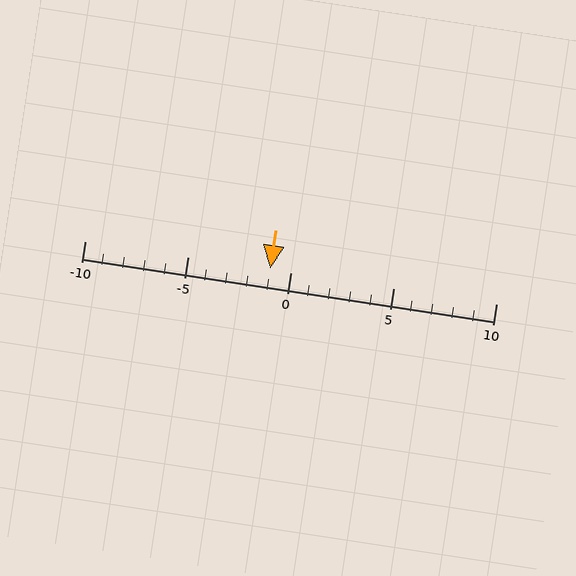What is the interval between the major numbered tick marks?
The major tick marks are spaced 5 units apart.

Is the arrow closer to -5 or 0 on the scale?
The arrow is closer to 0.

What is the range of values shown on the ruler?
The ruler shows values from -10 to 10.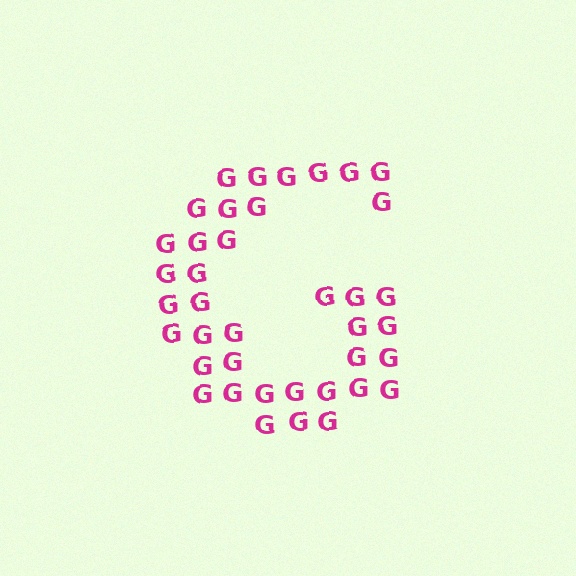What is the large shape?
The large shape is the letter G.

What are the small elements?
The small elements are letter G's.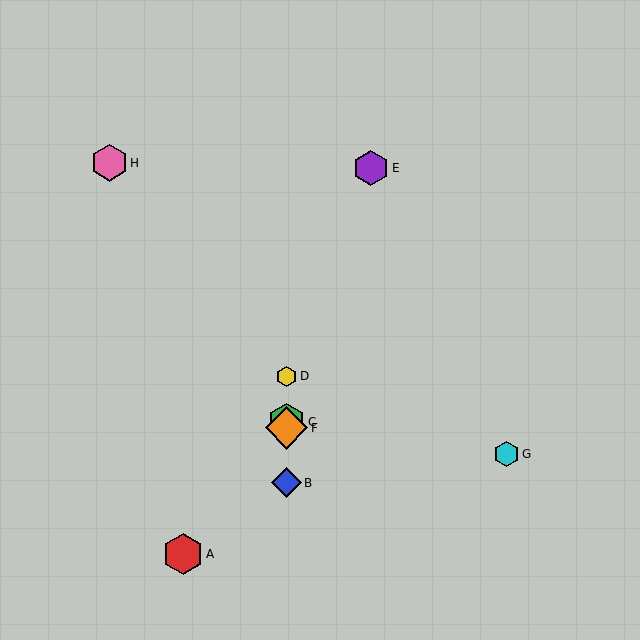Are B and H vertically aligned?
No, B is at x≈286 and H is at x≈109.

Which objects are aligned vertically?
Objects B, C, D, F are aligned vertically.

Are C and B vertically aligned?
Yes, both are at x≈286.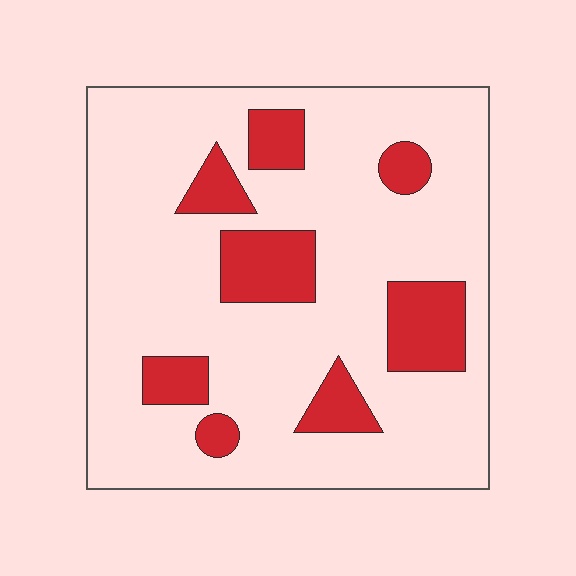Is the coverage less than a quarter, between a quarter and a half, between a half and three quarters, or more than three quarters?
Less than a quarter.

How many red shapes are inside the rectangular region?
8.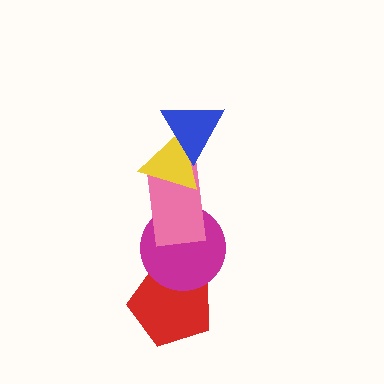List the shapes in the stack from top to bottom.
From top to bottom: the blue triangle, the yellow triangle, the pink rectangle, the magenta circle, the red pentagon.